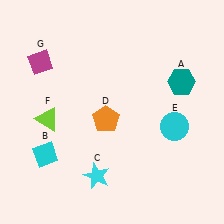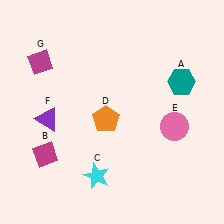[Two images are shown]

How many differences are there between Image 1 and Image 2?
There are 3 differences between the two images.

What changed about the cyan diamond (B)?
In Image 1, B is cyan. In Image 2, it changed to magenta.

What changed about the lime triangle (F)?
In Image 1, F is lime. In Image 2, it changed to purple.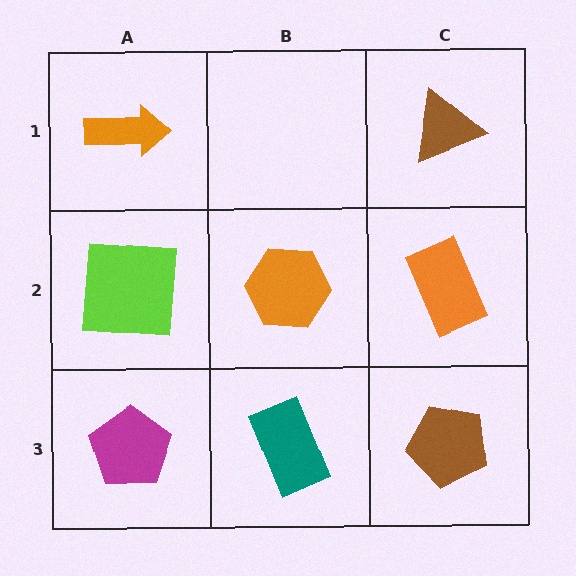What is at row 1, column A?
An orange arrow.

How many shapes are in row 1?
2 shapes.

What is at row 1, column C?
A brown triangle.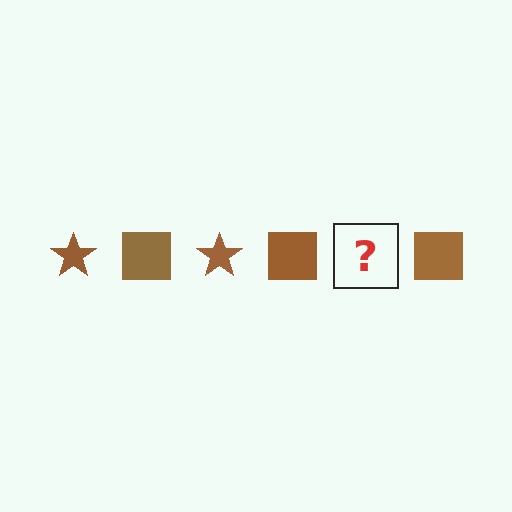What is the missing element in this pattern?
The missing element is a brown star.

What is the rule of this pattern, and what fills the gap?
The rule is that the pattern cycles through star, square shapes in brown. The gap should be filled with a brown star.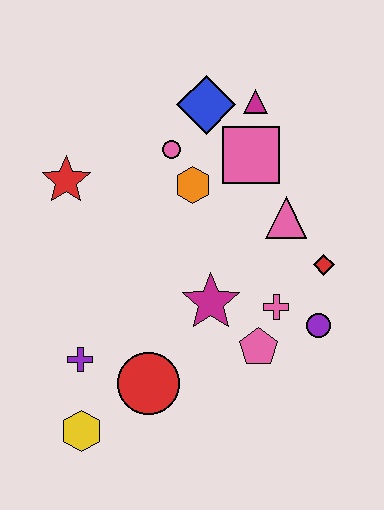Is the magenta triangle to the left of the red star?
No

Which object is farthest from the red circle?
The magenta triangle is farthest from the red circle.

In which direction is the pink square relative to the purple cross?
The pink square is above the purple cross.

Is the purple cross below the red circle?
No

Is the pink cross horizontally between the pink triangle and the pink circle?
Yes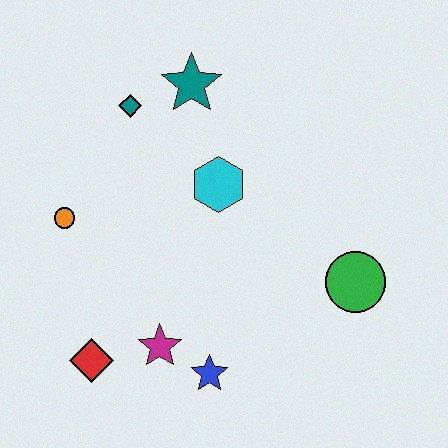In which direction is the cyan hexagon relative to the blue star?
The cyan hexagon is above the blue star.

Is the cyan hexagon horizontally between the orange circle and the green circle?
Yes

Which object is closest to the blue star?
The magenta star is closest to the blue star.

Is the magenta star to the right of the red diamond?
Yes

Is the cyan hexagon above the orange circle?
Yes